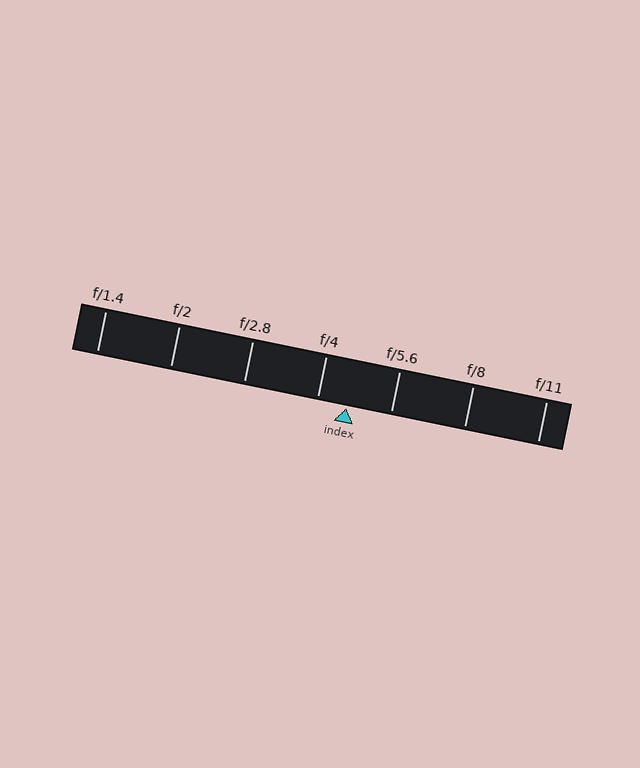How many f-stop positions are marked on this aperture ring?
There are 7 f-stop positions marked.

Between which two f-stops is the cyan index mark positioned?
The index mark is between f/4 and f/5.6.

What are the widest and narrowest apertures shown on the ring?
The widest aperture shown is f/1.4 and the narrowest is f/11.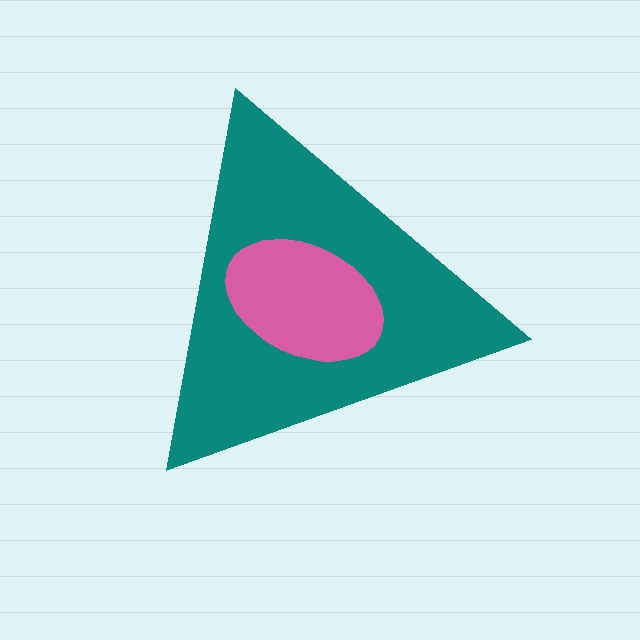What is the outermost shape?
The teal triangle.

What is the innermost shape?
The pink ellipse.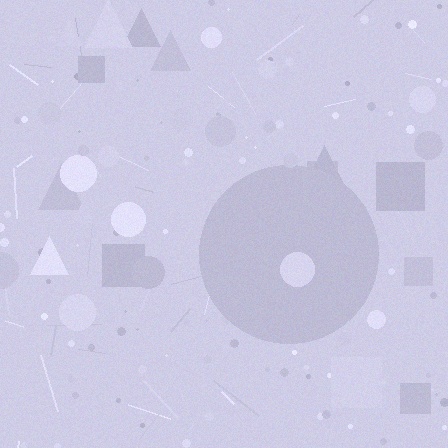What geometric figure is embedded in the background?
A circle is embedded in the background.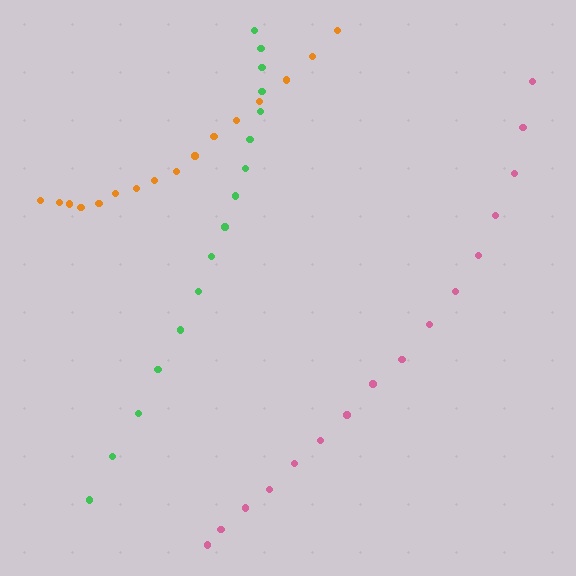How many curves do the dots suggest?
There are 3 distinct paths.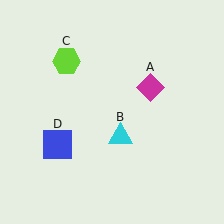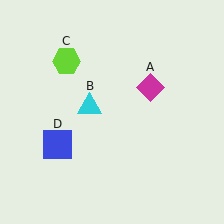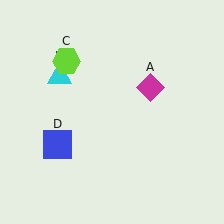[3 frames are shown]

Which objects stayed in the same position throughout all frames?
Magenta diamond (object A) and lime hexagon (object C) and blue square (object D) remained stationary.